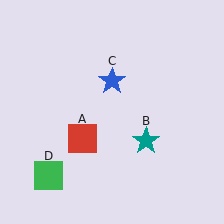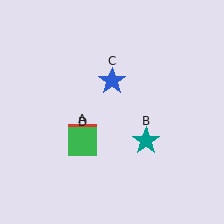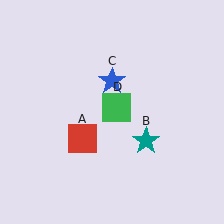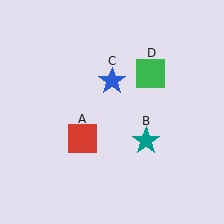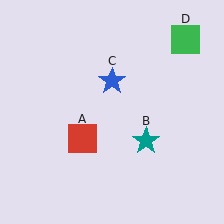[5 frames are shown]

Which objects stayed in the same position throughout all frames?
Red square (object A) and teal star (object B) and blue star (object C) remained stationary.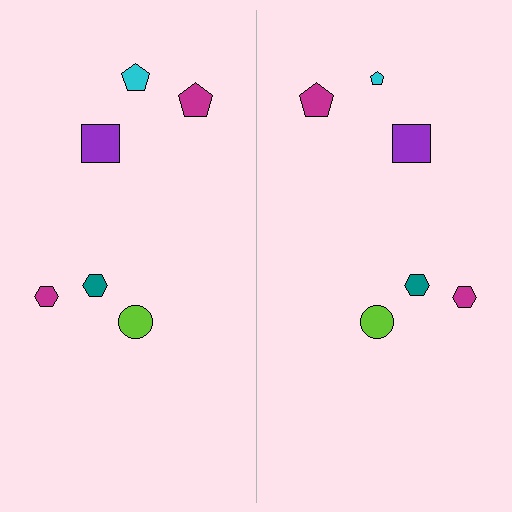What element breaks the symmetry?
The cyan pentagon on the right side has a different size than its mirror counterpart.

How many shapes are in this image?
There are 12 shapes in this image.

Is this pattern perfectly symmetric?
No, the pattern is not perfectly symmetric. The cyan pentagon on the right side has a different size than its mirror counterpart.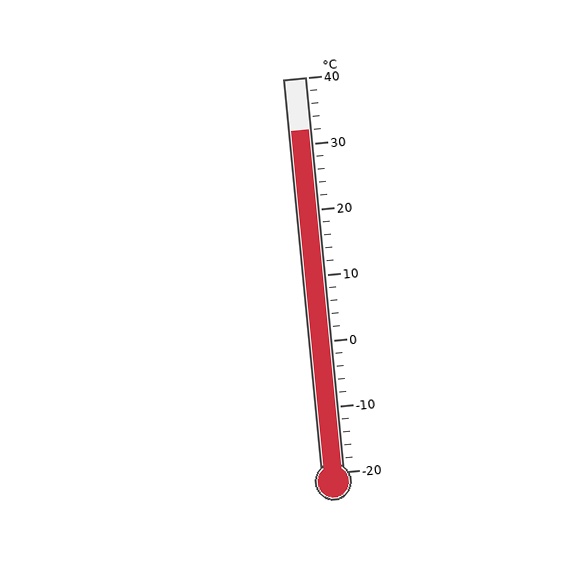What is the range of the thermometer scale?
The thermometer scale ranges from -20°C to 40°C.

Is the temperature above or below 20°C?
The temperature is above 20°C.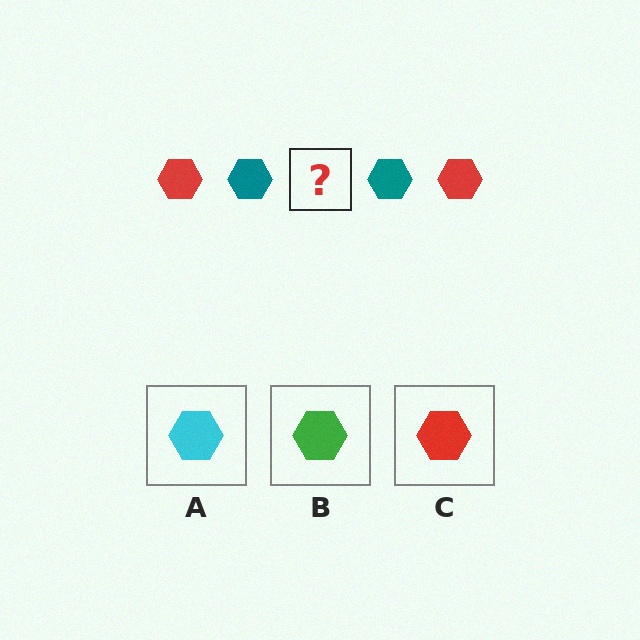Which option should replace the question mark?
Option C.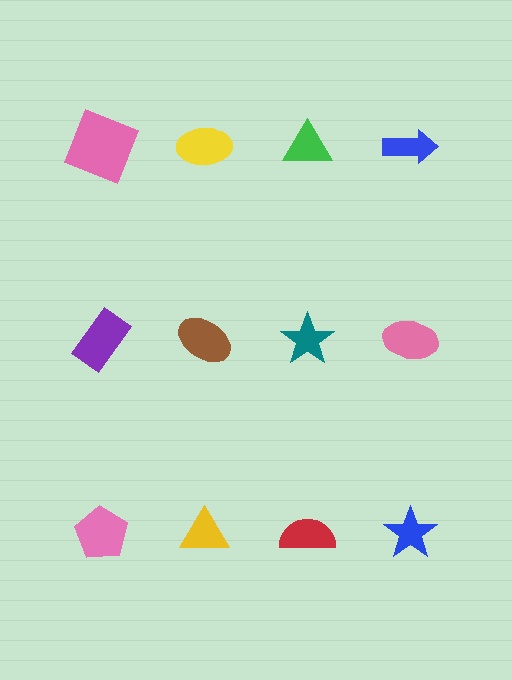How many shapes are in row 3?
4 shapes.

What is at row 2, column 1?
A purple rectangle.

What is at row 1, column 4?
A blue arrow.